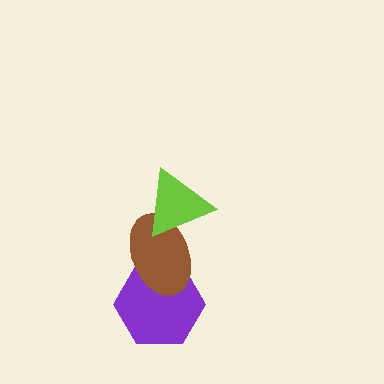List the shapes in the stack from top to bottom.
From top to bottom: the lime triangle, the brown ellipse, the purple hexagon.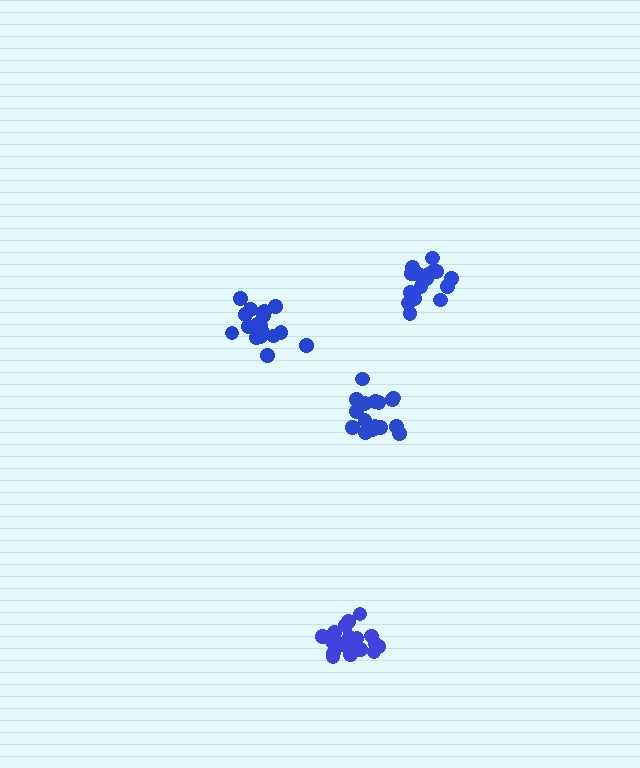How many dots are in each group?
Group 1: 21 dots, Group 2: 17 dots, Group 3: 16 dots, Group 4: 19 dots (73 total).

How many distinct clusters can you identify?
There are 4 distinct clusters.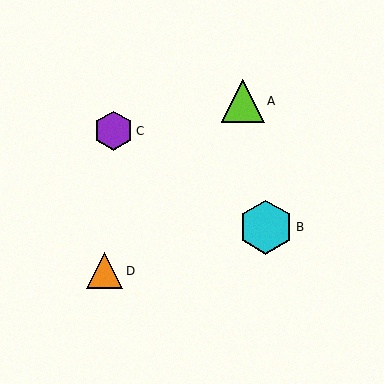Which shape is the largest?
The cyan hexagon (labeled B) is the largest.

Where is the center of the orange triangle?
The center of the orange triangle is at (104, 271).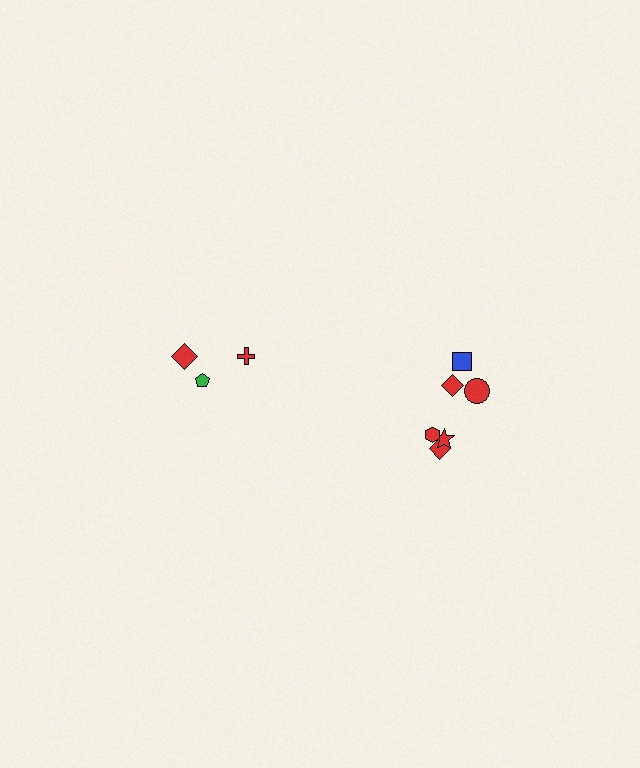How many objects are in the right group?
There are 6 objects.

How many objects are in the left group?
There are 3 objects.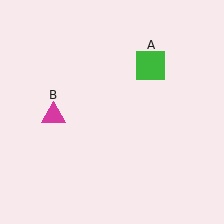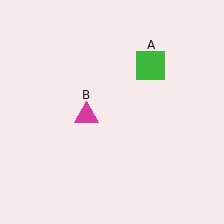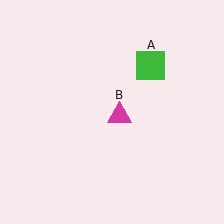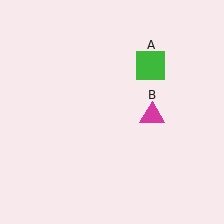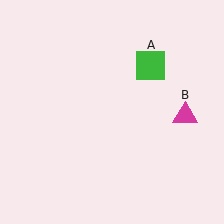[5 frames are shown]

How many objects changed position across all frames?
1 object changed position: magenta triangle (object B).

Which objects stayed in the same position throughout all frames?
Green square (object A) remained stationary.